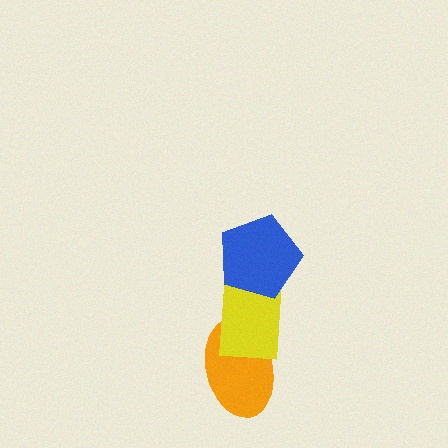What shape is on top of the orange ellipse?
The yellow rectangle is on top of the orange ellipse.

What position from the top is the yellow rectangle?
The yellow rectangle is 2nd from the top.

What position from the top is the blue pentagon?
The blue pentagon is 1st from the top.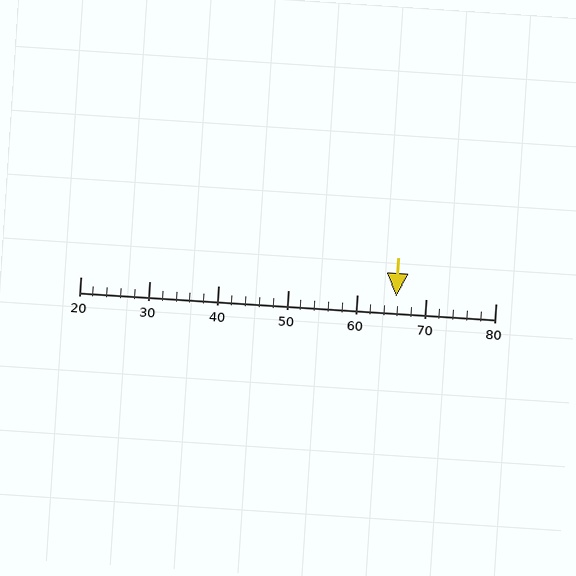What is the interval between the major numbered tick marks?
The major tick marks are spaced 10 units apart.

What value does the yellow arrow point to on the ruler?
The yellow arrow points to approximately 66.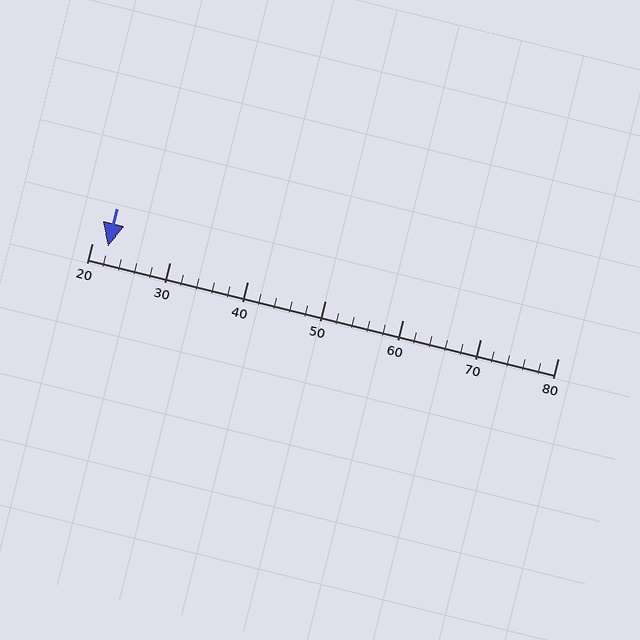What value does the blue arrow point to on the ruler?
The blue arrow points to approximately 22.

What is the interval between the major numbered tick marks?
The major tick marks are spaced 10 units apart.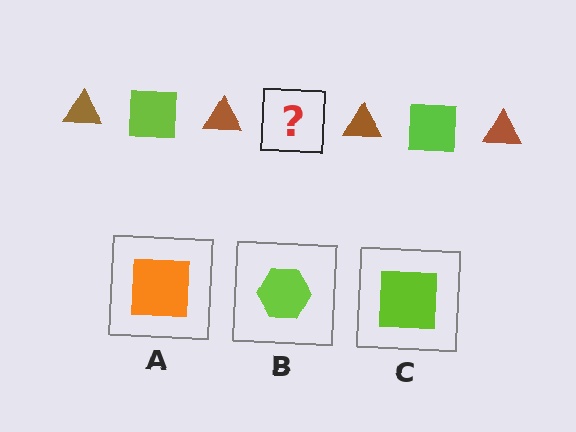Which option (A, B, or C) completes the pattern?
C.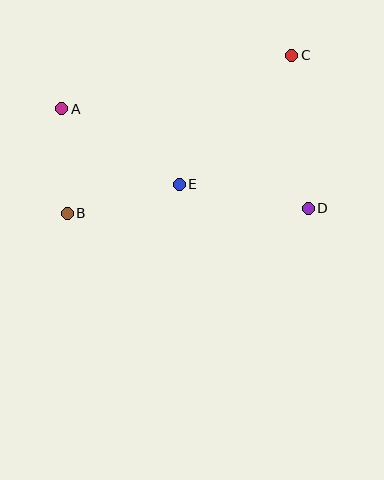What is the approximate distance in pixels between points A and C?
The distance between A and C is approximately 236 pixels.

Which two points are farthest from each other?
Points B and C are farthest from each other.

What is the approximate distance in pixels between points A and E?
The distance between A and E is approximately 140 pixels.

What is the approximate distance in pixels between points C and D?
The distance between C and D is approximately 154 pixels.